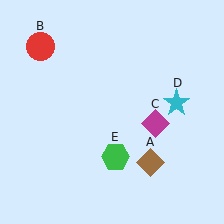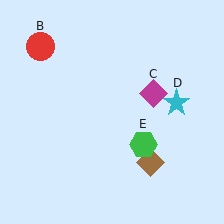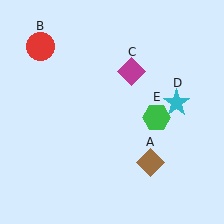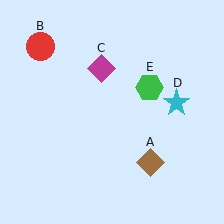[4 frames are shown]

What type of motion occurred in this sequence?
The magenta diamond (object C), green hexagon (object E) rotated counterclockwise around the center of the scene.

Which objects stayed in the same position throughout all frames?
Brown diamond (object A) and red circle (object B) and cyan star (object D) remained stationary.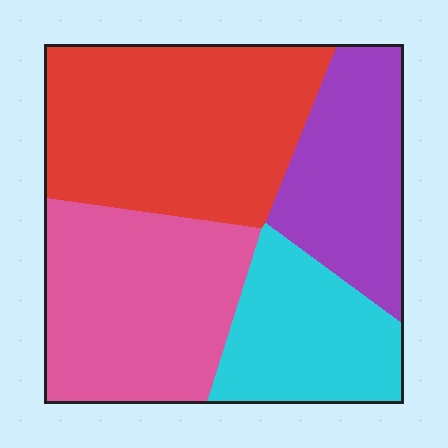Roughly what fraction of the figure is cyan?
Cyan covers roughly 20% of the figure.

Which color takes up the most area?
Red, at roughly 35%.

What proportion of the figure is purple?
Purple takes up about one fifth (1/5) of the figure.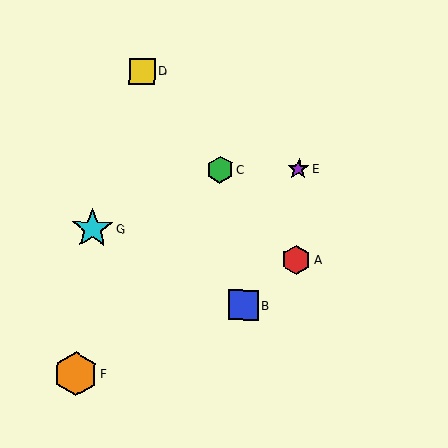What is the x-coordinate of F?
Object F is at x≈76.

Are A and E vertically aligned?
Yes, both are at x≈296.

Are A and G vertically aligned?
No, A is at x≈296 and G is at x≈92.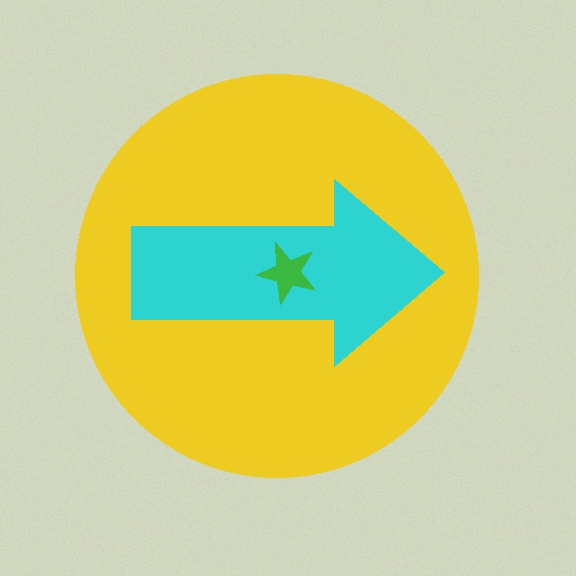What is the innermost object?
The green star.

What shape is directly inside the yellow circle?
The cyan arrow.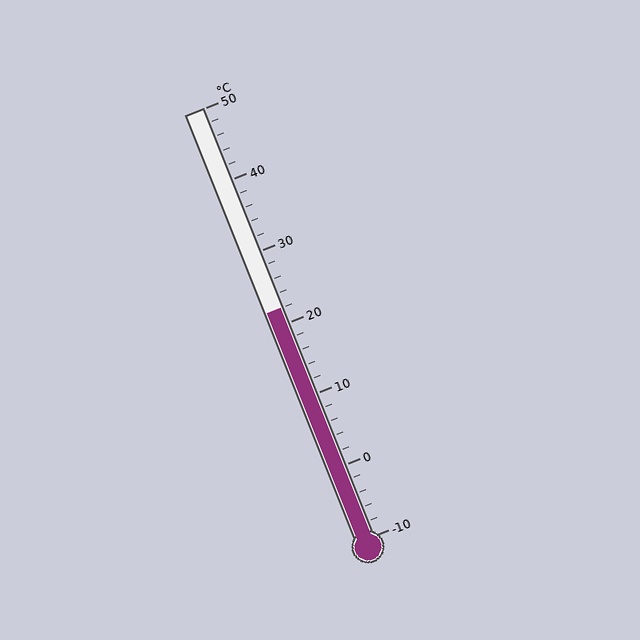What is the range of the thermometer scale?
The thermometer scale ranges from -10°C to 50°C.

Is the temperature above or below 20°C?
The temperature is above 20°C.